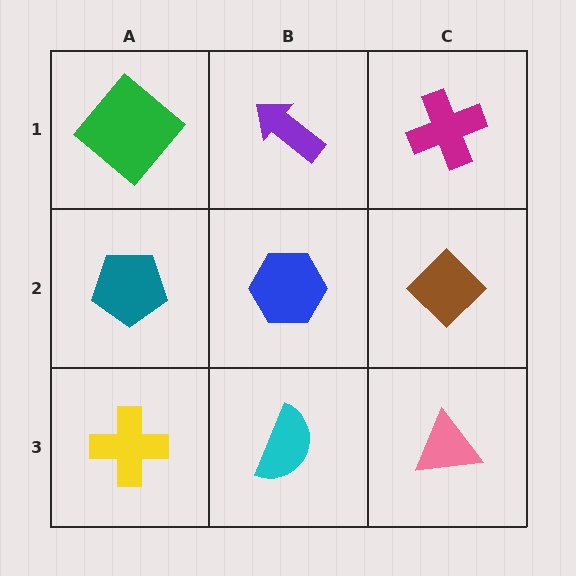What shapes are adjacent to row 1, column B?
A blue hexagon (row 2, column B), a green diamond (row 1, column A), a magenta cross (row 1, column C).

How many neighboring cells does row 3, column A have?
2.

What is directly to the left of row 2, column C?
A blue hexagon.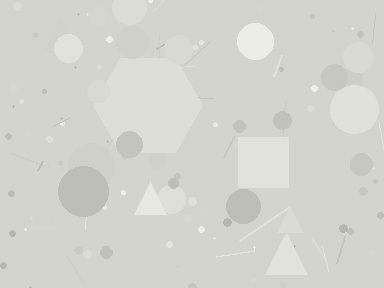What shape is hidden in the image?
A hexagon is hidden in the image.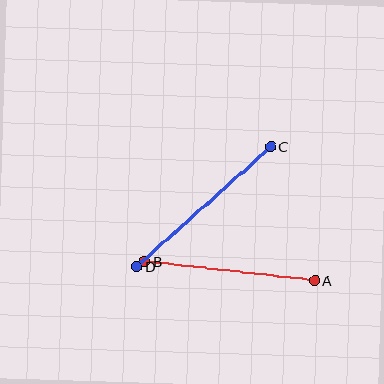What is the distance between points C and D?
The distance is approximately 180 pixels.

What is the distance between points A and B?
The distance is approximately 171 pixels.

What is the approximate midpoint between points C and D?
The midpoint is at approximately (204, 207) pixels.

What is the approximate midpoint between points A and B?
The midpoint is at approximately (230, 271) pixels.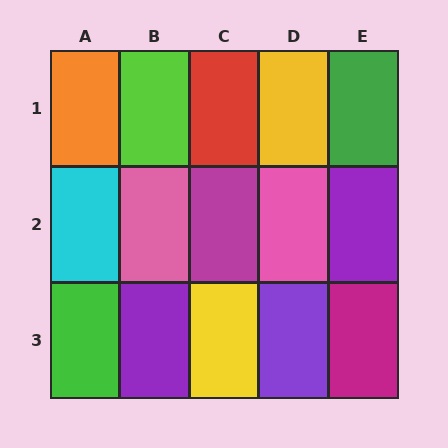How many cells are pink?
2 cells are pink.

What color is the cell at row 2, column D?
Pink.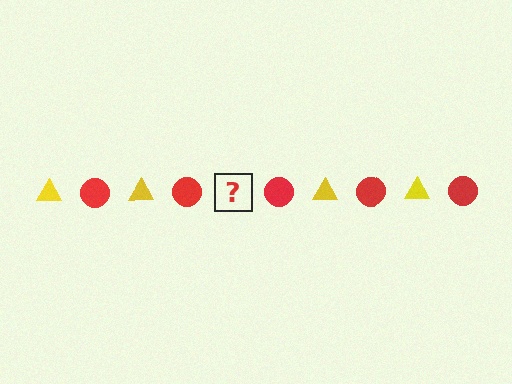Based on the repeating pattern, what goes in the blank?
The blank should be a yellow triangle.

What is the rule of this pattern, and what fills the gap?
The rule is that the pattern alternates between yellow triangle and red circle. The gap should be filled with a yellow triangle.